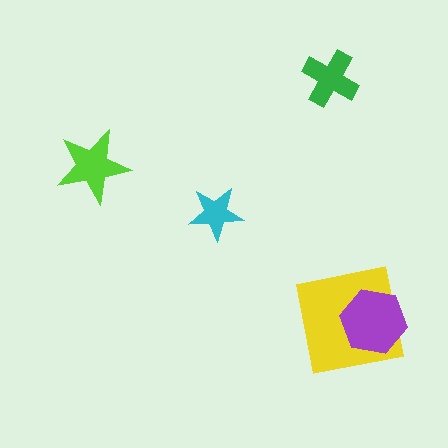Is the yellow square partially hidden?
Yes, it is partially covered by another shape.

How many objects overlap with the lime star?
0 objects overlap with the lime star.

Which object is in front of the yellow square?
The purple hexagon is in front of the yellow square.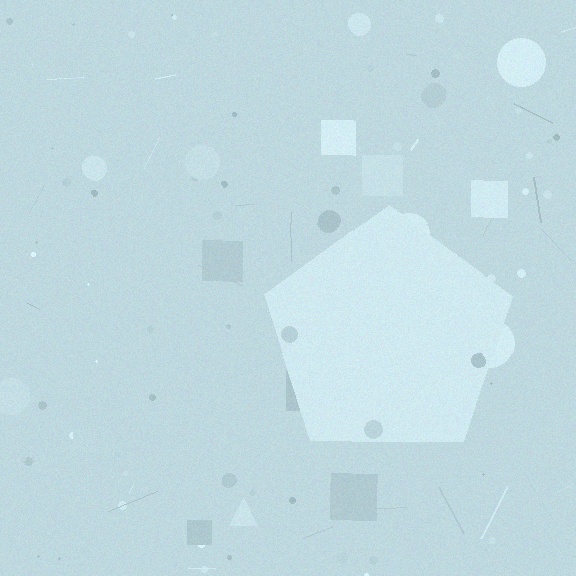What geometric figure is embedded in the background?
A pentagon is embedded in the background.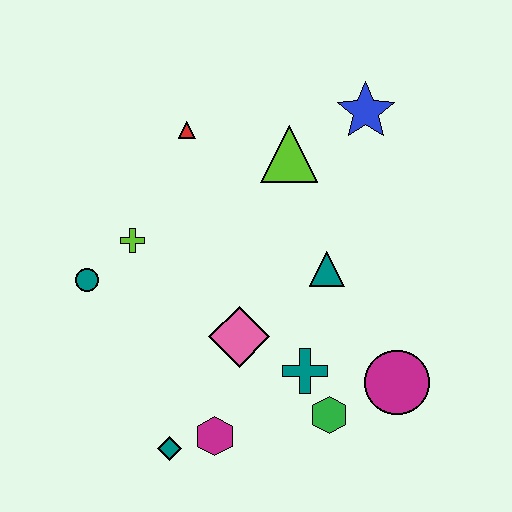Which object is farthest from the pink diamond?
The blue star is farthest from the pink diamond.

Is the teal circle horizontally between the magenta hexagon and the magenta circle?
No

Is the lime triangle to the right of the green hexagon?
No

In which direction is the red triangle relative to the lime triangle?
The red triangle is to the left of the lime triangle.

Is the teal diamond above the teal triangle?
No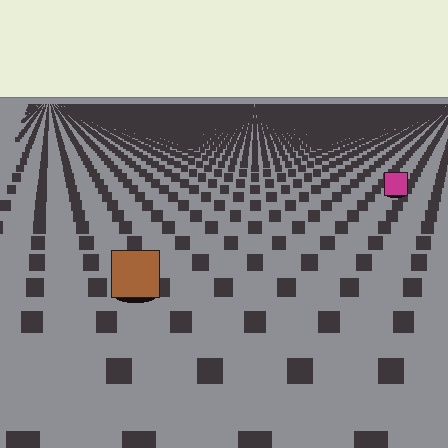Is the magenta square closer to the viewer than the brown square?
No. The brown square is closer — you can tell from the texture gradient: the ground texture is coarser near it.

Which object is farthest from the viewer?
The magenta square is farthest from the viewer. It appears smaller and the ground texture around it is denser.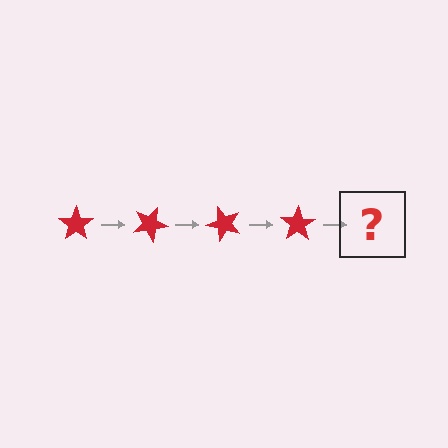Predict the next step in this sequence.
The next step is a red star rotated 100 degrees.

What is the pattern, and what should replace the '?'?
The pattern is that the star rotates 25 degrees each step. The '?' should be a red star rotated 100 degrees.